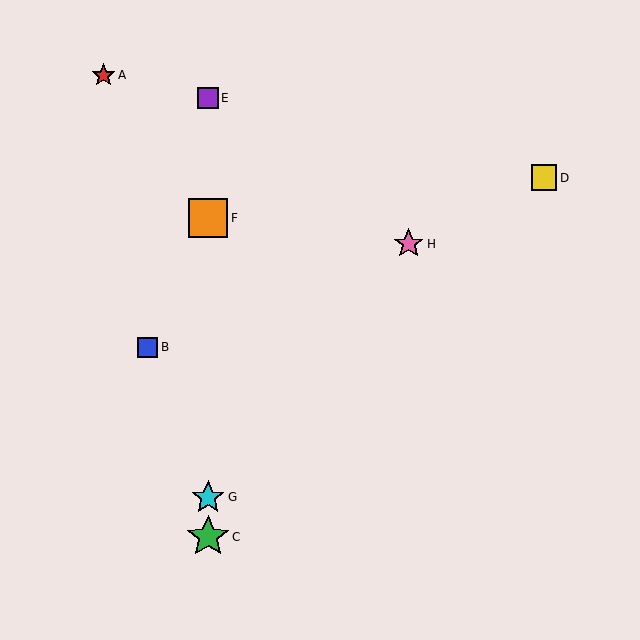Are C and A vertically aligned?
No, C is at x≈208 and A is at x≈103.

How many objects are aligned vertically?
4 objects (C, E, F, G) are aligned vertically.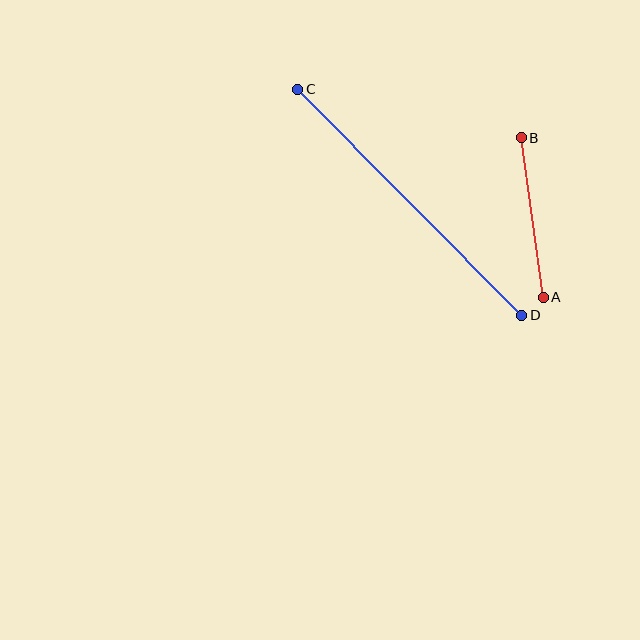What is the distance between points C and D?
The distance is approximately 318 pixels.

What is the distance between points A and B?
The distance is approximately 161 pixels.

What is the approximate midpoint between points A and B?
The midpoint is at approximately (532, 217) pixels.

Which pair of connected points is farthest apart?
Points C and D are farthest apart.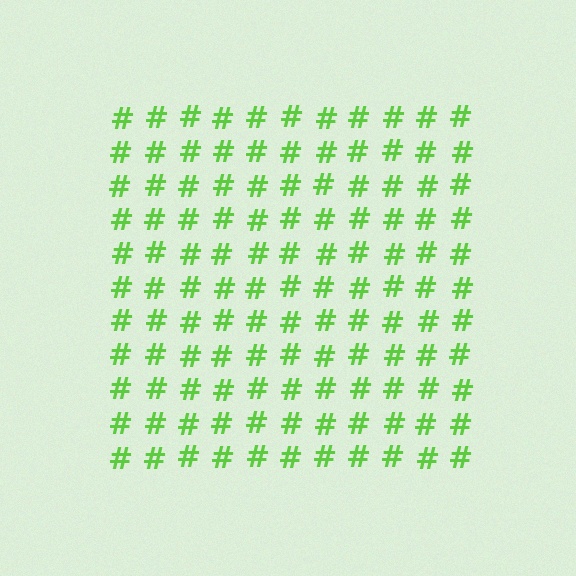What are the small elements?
The small elements are hash symbols.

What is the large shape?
The large shape is a square.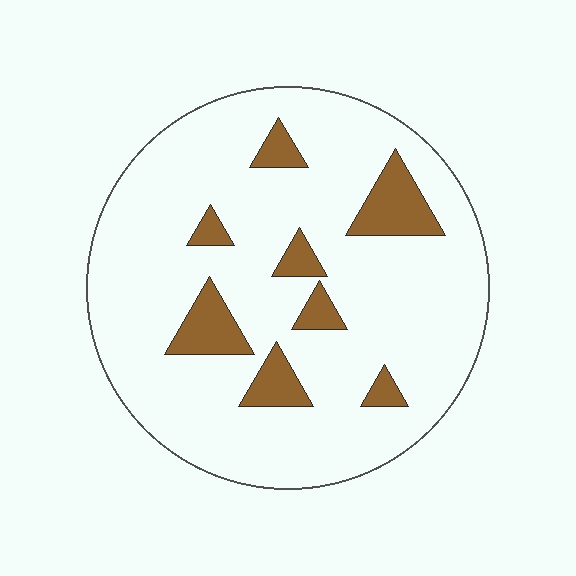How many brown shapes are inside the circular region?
8.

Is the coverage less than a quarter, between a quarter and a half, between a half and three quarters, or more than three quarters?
Less than a quarter.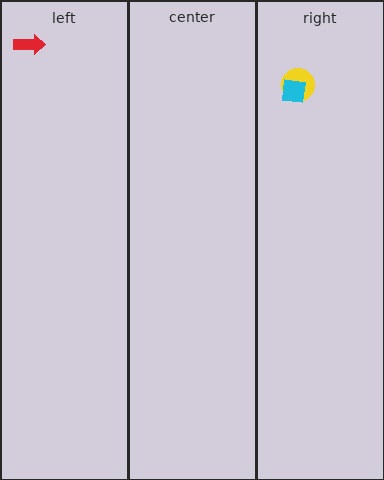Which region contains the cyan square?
The right region.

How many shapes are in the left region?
1.